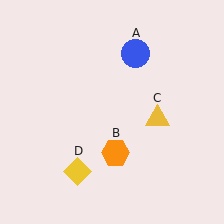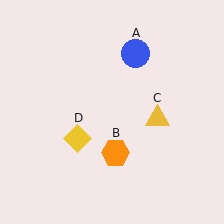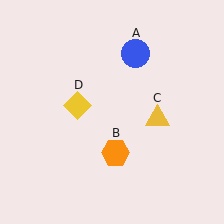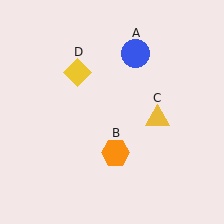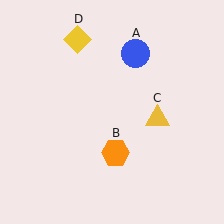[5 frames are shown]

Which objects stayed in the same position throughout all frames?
Blue circle (object A) and orange hexagon (object B) and yellow triangle (object C) remained stationary.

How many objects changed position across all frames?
1 object changed position: yellow diamond (object D).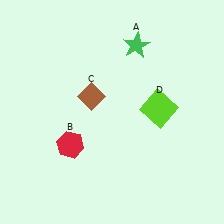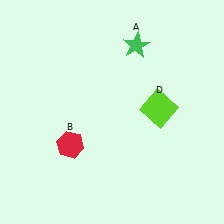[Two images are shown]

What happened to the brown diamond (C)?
The brown diamond (C) was removed in Image 2. It was in the top-left area of Image 1.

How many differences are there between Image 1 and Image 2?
There is 1 difference between the two images.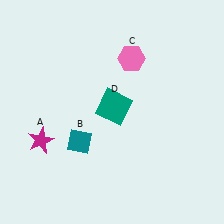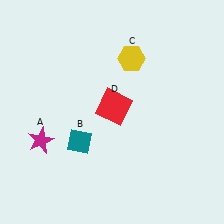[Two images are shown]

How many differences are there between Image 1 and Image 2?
There are 2 differences between the two images.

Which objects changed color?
C changed from pink to yellow. D changed from teal to red.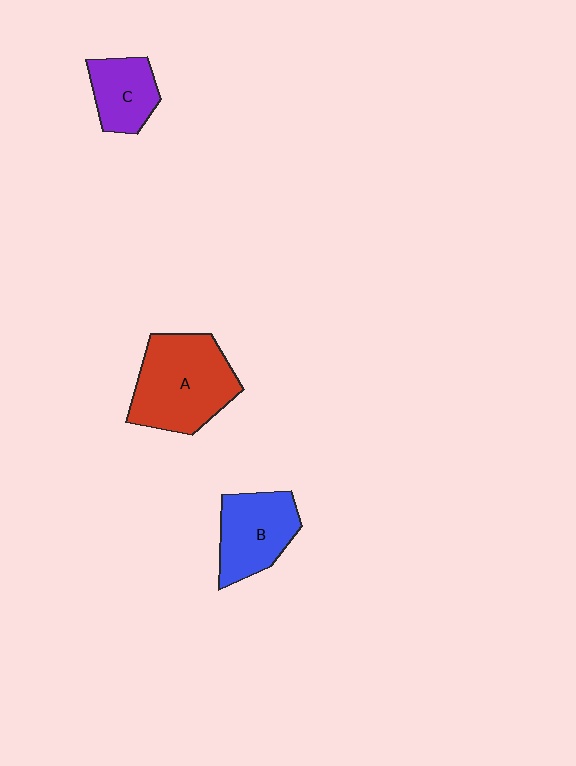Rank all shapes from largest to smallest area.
From largest to smallest: A (red), B (blue), C (purple).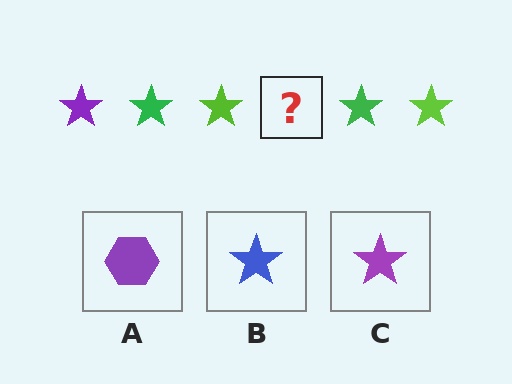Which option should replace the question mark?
Option C.